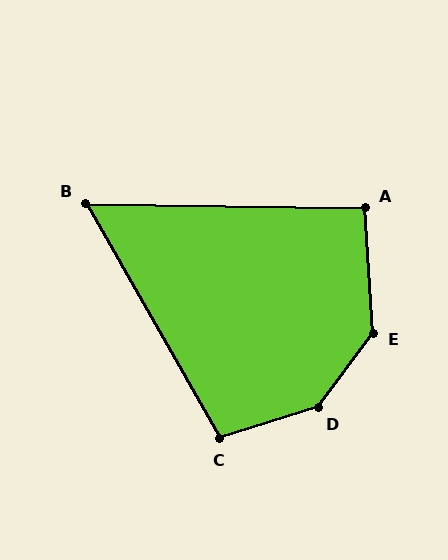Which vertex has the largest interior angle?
D, at approximately 144 degrees.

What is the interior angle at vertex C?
Approximately 102 degrees (obtuse).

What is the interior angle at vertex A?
Approximately 95 degrees (approximately right).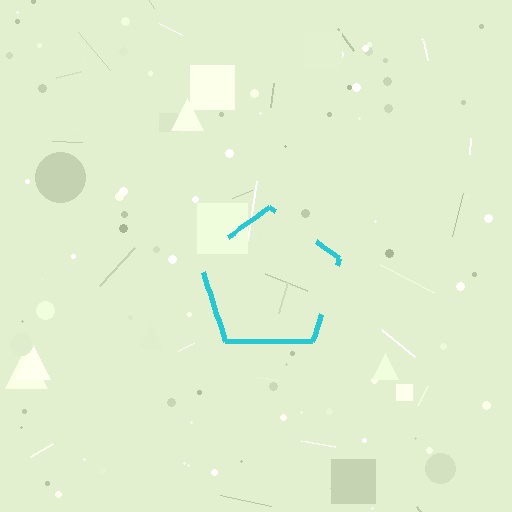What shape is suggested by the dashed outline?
The dashed outline suggests a pentagon.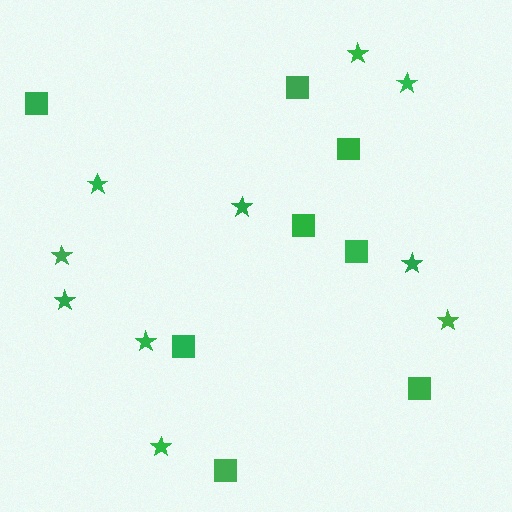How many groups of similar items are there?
There are 2 groups: one group of stars (10) and one group of squares (8).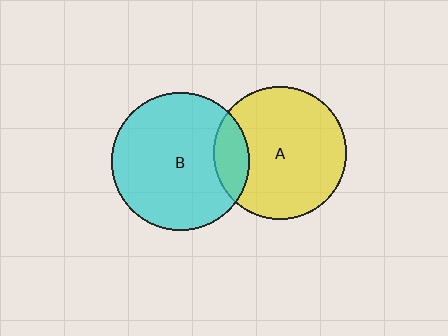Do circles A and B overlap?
Yes.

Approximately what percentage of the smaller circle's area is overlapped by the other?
Approximately 15%.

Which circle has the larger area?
Circle B (cyan).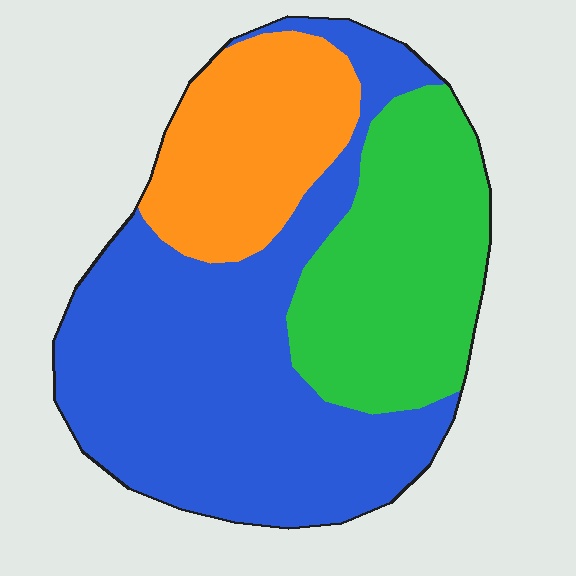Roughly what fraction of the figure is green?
Green takes up about one quarter (1/4) of the figure.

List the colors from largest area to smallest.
From largest to smallest: blue, green, orange.